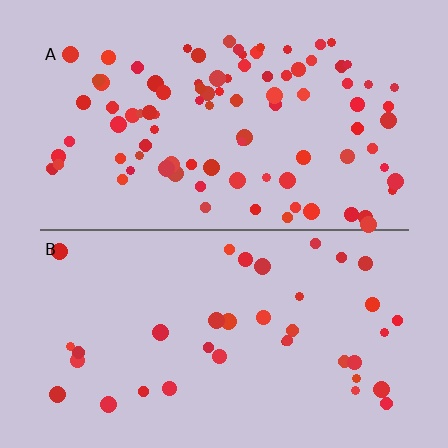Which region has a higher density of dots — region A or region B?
A (the top).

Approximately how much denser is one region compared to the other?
Approximately 2.4× — region A over region B.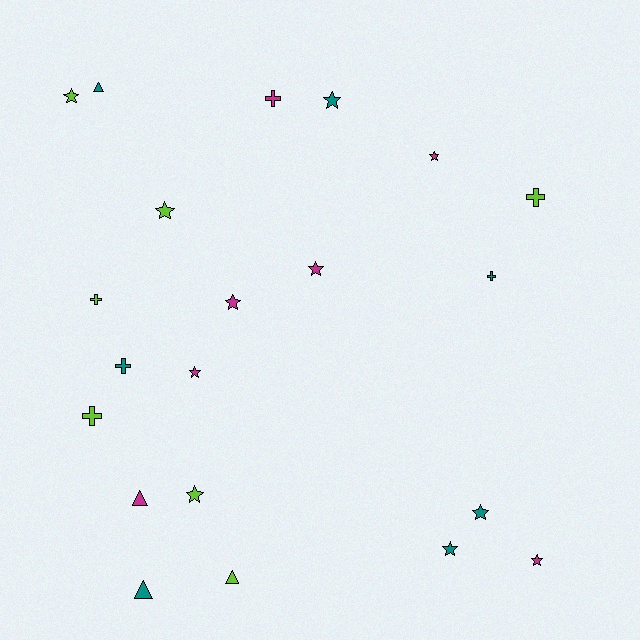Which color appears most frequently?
Lime, with 7 objects.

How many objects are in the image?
There are 21 objects.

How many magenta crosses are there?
There is 1 magenta cross.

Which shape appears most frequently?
Star, with 11 objects.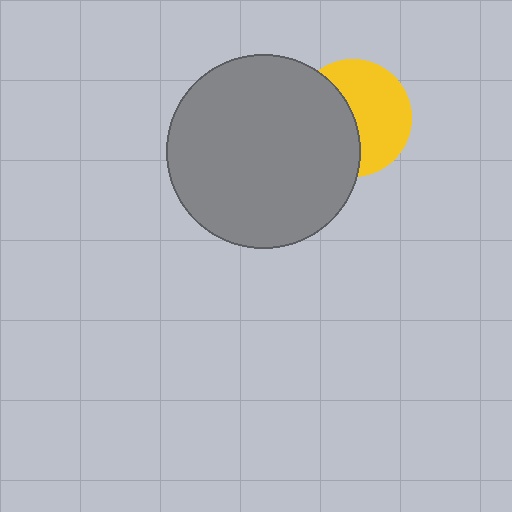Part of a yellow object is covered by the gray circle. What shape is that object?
It is a circle.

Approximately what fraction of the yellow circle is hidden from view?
Roughly 46% of the yellow circle is hidden behind the gray circle.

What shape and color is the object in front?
The object in front is a gray circle.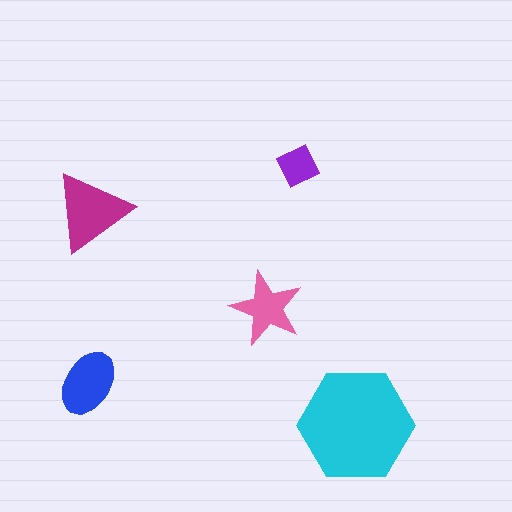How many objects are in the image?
There are 5 objects in the image.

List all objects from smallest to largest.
The purple square, the pink star, the blue ellipse, the magenta triangle, the cyan hexagon.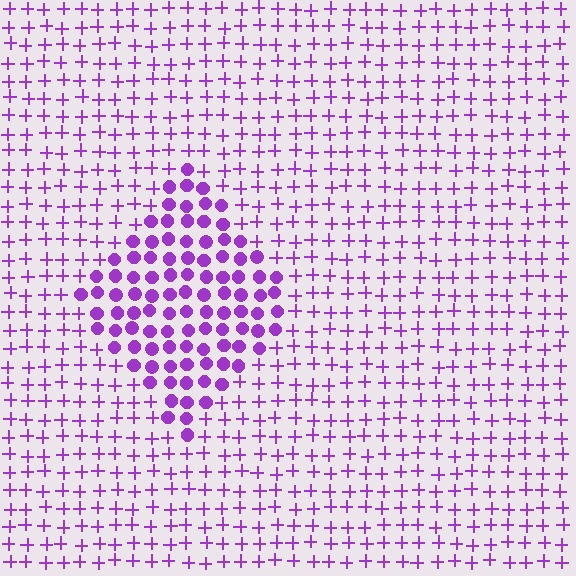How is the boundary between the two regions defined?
The boundary is defined by a change in element shape: circles inside vs. plus signs outside. All elements share the same color and spacing.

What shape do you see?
I see a diamond.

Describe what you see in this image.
The image is filled with small purple elements arranged in a uniform grid. A diamond-shaped region contains circles, while the surrounding area contains plus signs. The boundary is defined purely by the change in element shape.